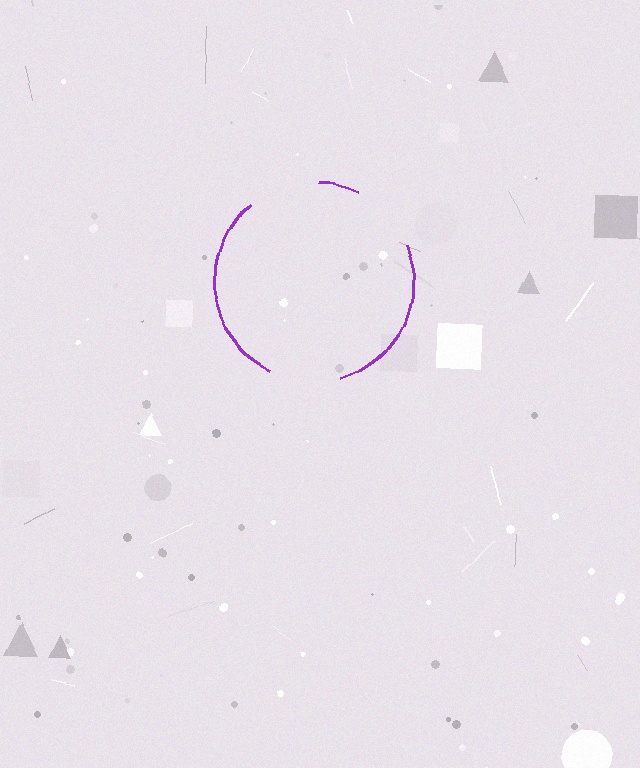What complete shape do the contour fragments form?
The contour fragments form a circle.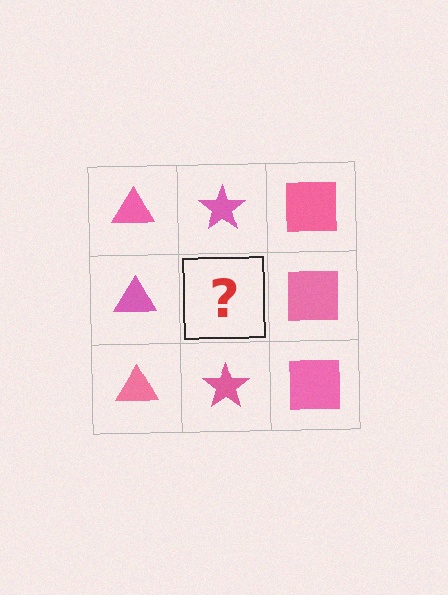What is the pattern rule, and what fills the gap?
The rule is that each column has a consistent shape. The gap should be filled with a pink star.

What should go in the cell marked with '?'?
The missing cell should contain a pink star.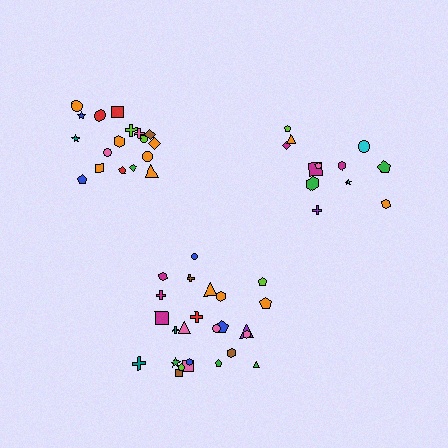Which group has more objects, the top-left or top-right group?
The top-left group.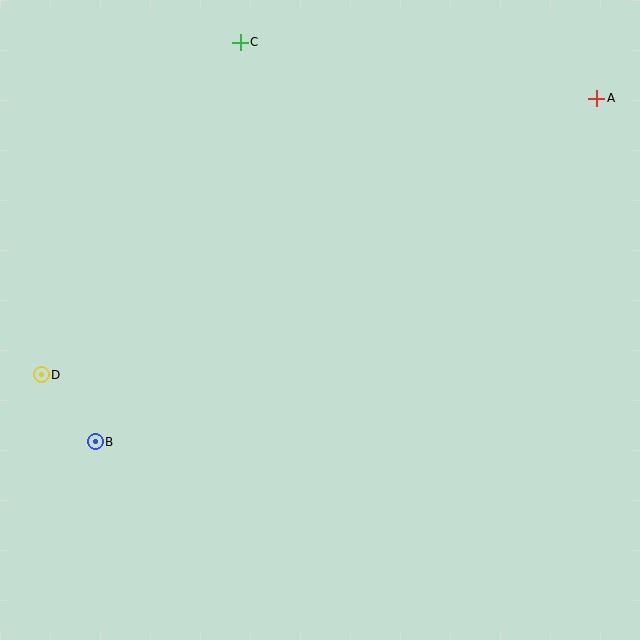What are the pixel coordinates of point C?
Point C is at (240, 42).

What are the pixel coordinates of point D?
Point D is at (41, 375).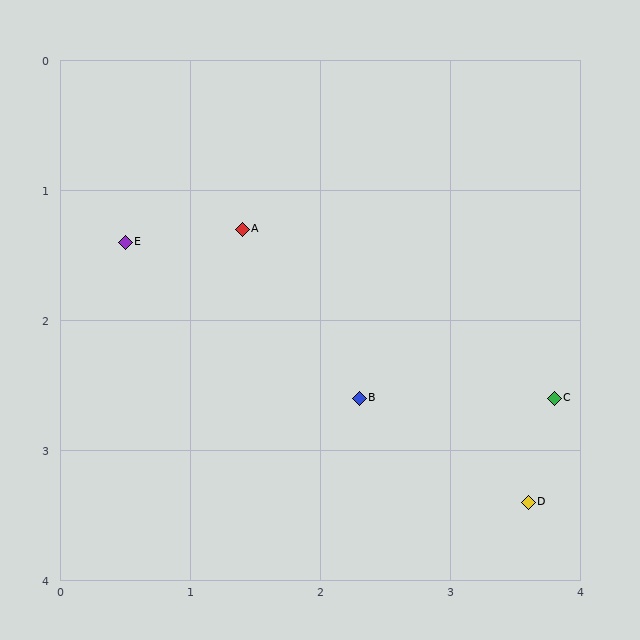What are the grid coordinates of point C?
Point C is at approximately (3.8, 2.6).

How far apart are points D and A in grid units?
Points D and A are about 3.0 grid units apart.